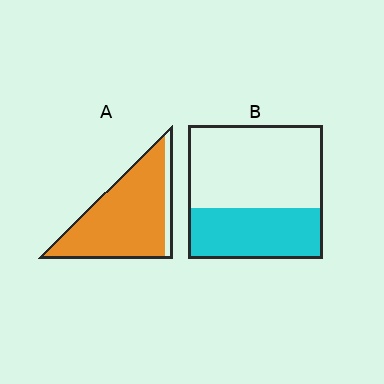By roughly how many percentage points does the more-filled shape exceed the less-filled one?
By roughly 50 percentage points (A over B).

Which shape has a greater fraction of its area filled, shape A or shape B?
Shape A.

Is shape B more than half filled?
No.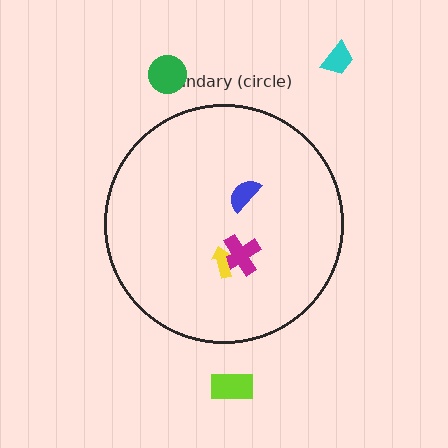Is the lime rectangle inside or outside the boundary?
Outside.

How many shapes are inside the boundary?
3 inside, 3 outside.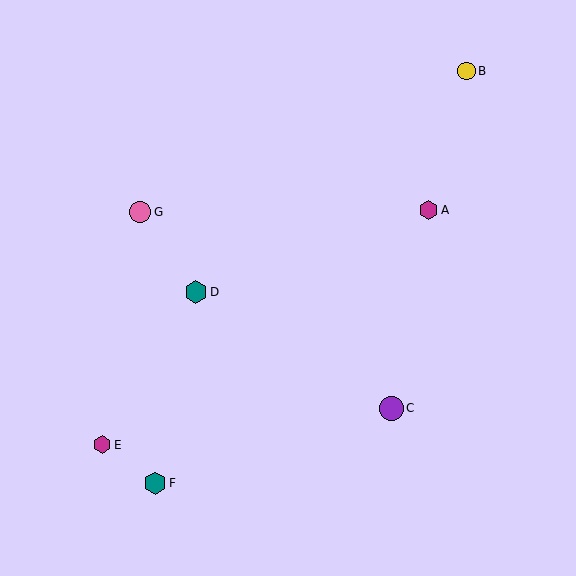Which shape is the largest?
The purple circle (labeled C) is the largest.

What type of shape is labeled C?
Shape C is a purple circle.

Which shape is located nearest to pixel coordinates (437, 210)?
The magenta hexagon (labeled A) at (429, 210) is nearest to that location.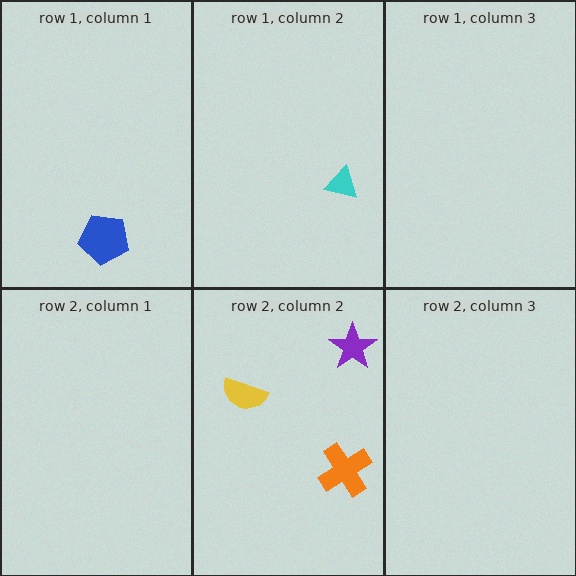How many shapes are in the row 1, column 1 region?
1.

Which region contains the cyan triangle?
The row 1, column 2 region.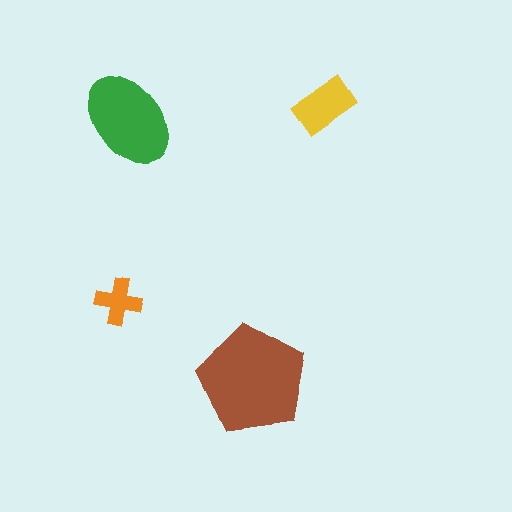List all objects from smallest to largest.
The orange cross, the yellow rectangle, the green ellipse, the brown pentagon.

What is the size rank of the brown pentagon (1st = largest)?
1st.